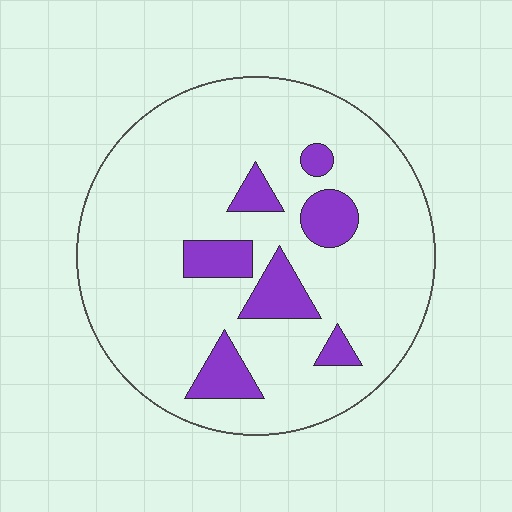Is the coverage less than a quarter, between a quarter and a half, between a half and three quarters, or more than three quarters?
Less than a quarter.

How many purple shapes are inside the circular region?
7.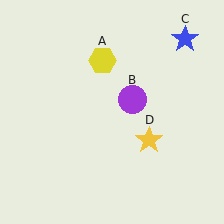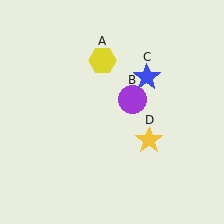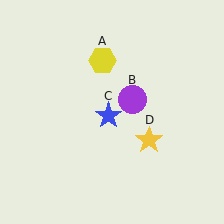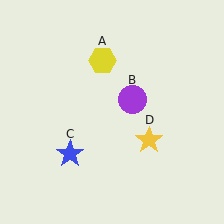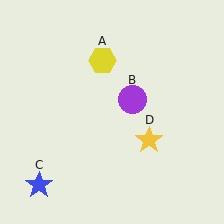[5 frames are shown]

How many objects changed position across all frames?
1 object changed position: blue star (object C).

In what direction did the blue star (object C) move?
The blue star (object C) moved down and to the left.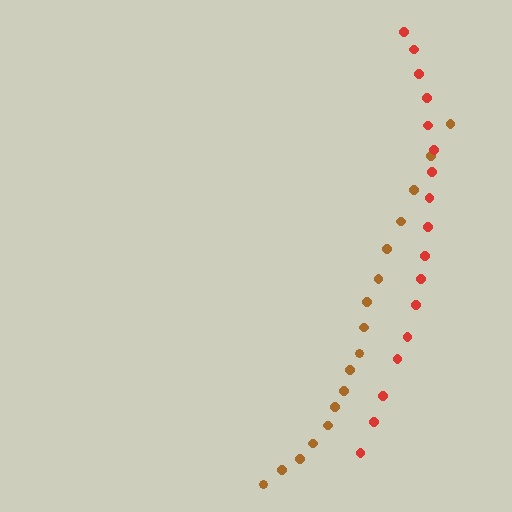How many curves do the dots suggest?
There are 2 distinct paths.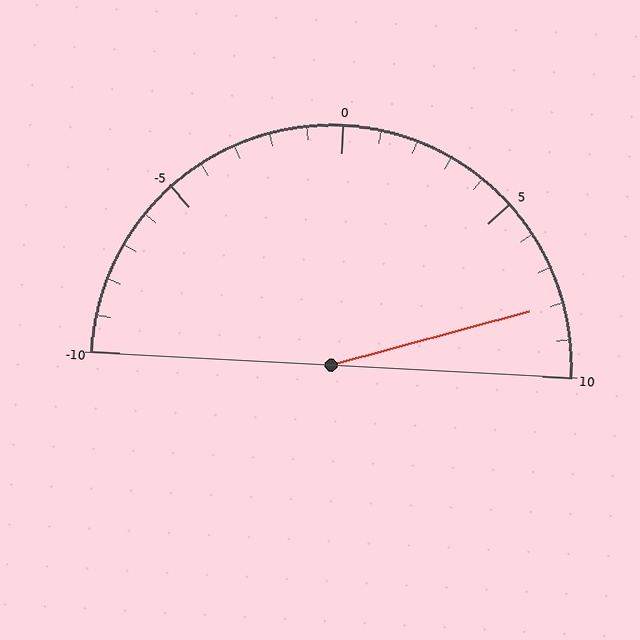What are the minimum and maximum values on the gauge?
The gauge ranges from -10 to 10.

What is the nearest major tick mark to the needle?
The nearest major tick mark is 10.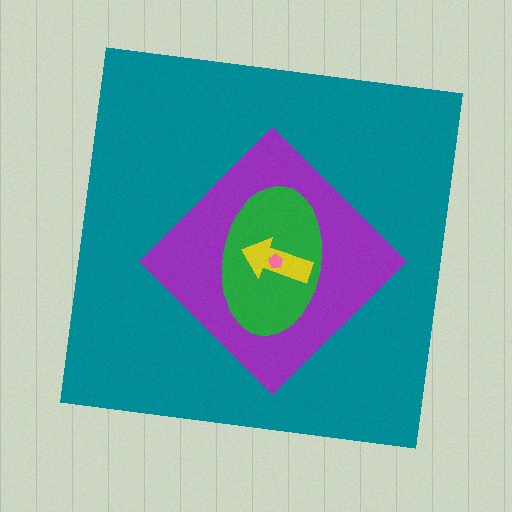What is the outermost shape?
The teal square.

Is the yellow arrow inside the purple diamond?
Yes.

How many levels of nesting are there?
5.